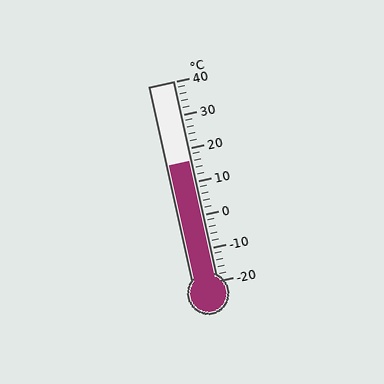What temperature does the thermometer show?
The thermometer shows approximately 16°C.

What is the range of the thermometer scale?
The thermometer scale ranges from -20°C to 40°C.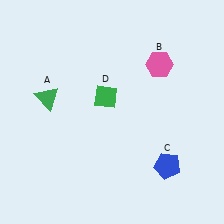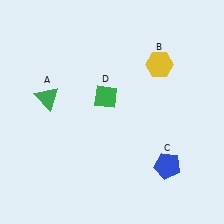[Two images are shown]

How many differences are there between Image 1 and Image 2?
There is 1 difference between the two images.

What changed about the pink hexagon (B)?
In Image 1, B is pink. In Image 2, it changed to yellow.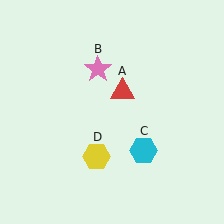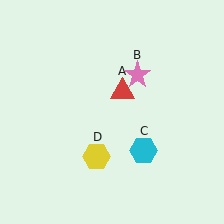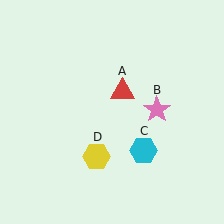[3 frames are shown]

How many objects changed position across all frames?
1 object changed position: pink star (object B).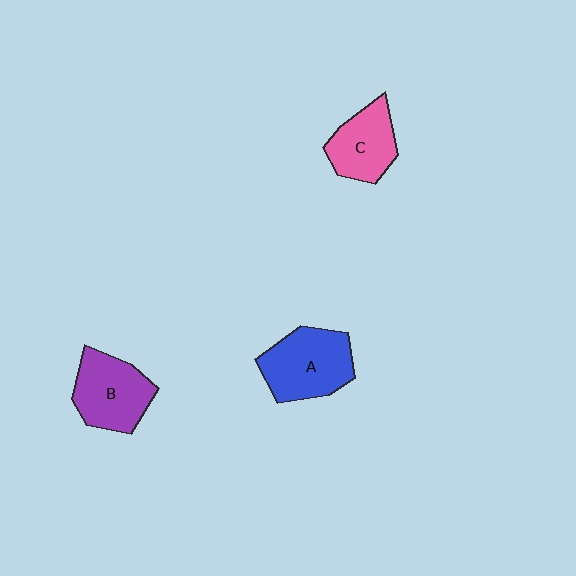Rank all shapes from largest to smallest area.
From largest to smallest: A (blue), B (purple), C (pink).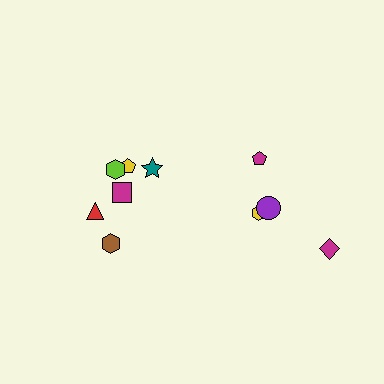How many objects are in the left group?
There are 6 objects.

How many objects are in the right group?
There are 4 objects.